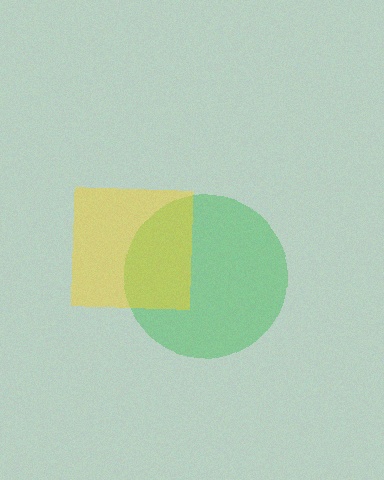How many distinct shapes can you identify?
There are 2 distinct shapes: a green circle, a yellow square.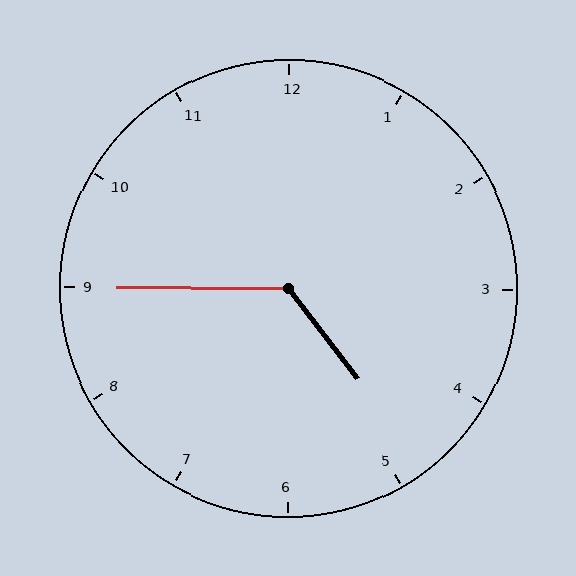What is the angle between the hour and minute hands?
Approximately 128 degrees.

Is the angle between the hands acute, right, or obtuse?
It is obtuse.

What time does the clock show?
4:45.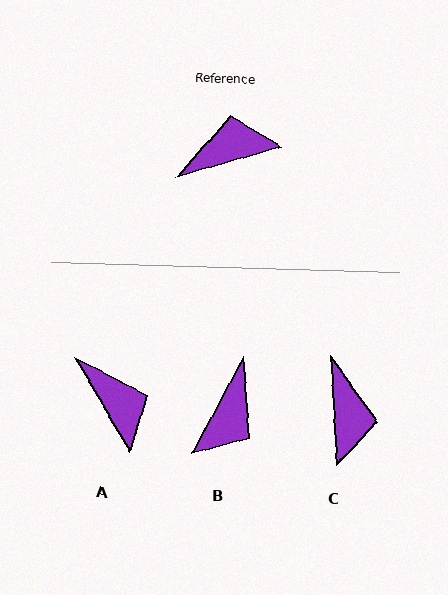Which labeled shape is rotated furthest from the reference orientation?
B, about 134 degrees away.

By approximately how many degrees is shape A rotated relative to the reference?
Approximately 76 degrees clockwise.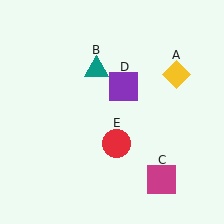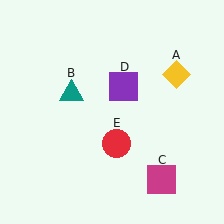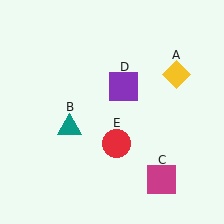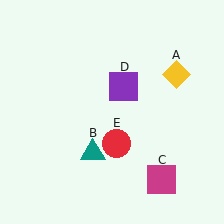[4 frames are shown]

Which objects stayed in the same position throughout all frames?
Yellow diamond (object A) and magenta square (object C) and purple square (object D) and red circle (object E) remained stationary.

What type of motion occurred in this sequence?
The teal triangle (object B) rotated counterclockwise around the center of the scene.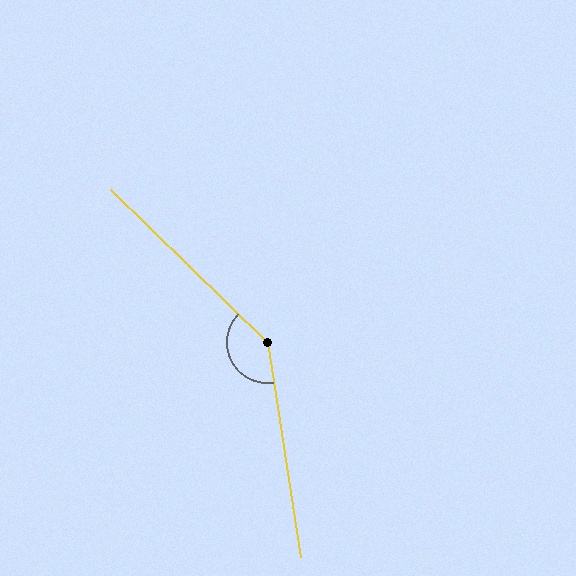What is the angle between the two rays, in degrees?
Approximately 143 degrees.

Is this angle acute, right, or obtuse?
It is obtuse.